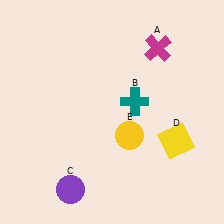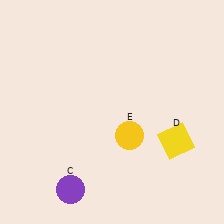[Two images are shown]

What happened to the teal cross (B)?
The teal cross (B) was removed in Image 2. It was in the top-right area of Image 1.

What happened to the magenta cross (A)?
The magenta cross (A) was removed in Image 2. It was in the top-right area of Image 1.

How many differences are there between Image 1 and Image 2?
There are 2 differences between the two images.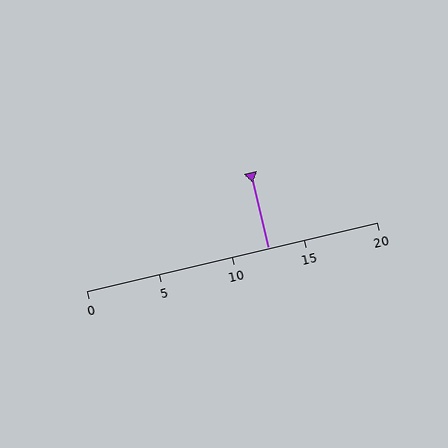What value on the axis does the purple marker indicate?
The marker indicates approximately 12.5.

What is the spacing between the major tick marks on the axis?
The major ticks are spaced 5 apart.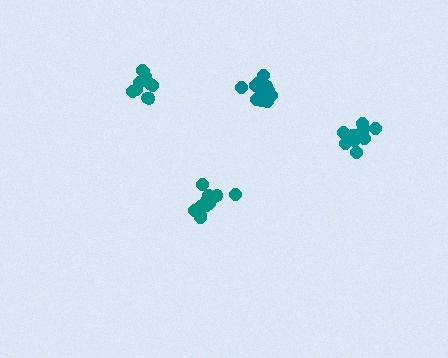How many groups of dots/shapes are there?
There are 4 groups.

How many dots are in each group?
Group 1: 14 dots, Group 2: 10 dots, Group 3: 13 dots, Group 4: 14 dots (51 total).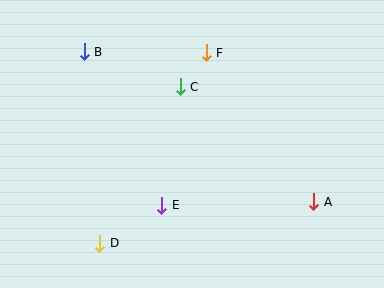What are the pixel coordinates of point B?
Point B is at (84, 52).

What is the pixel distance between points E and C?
The distance between E and C is 120 pixels.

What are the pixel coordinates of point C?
Point C is at (180, 87).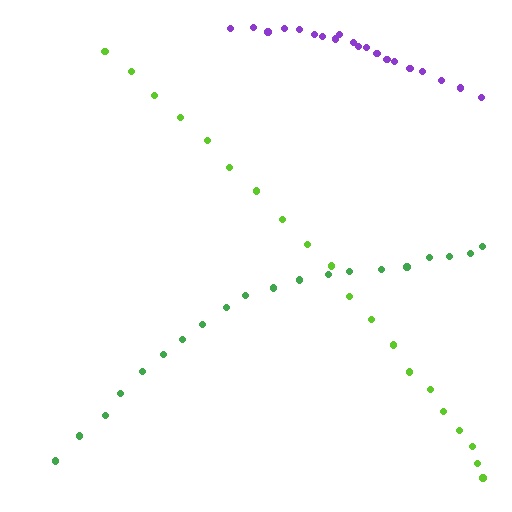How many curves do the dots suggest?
There are 3 distinct paths.